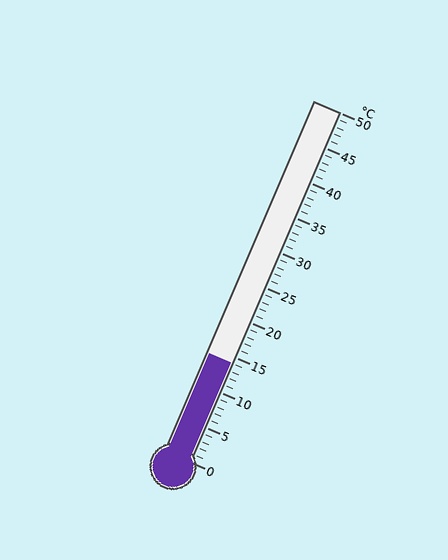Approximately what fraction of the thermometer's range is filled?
The thermometer is filled to approximately 30% of its range.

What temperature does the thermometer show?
The thermometer shows approximately 14°C.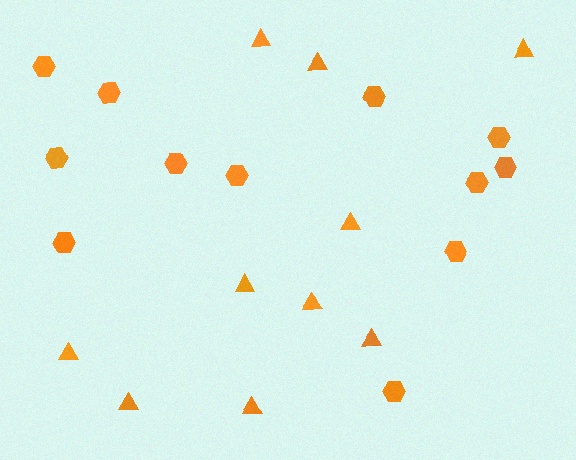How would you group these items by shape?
There are 2 groups: one group of hexagons (12) and one group of triangles (10).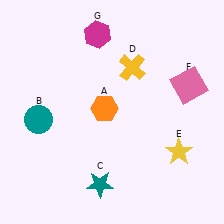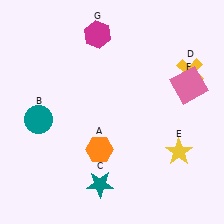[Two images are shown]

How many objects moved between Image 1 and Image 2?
2 objects moved between the two images.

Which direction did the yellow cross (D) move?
The yellow cross (D) moved right.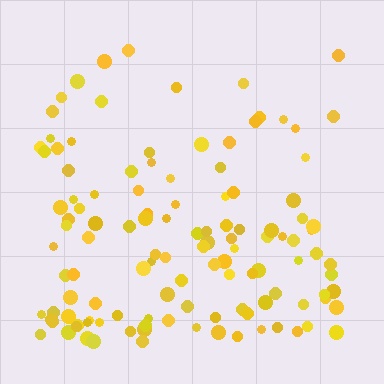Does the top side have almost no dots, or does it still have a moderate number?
Still a moderate number, just noticeably fewer than the bottom.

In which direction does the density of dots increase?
From top to bottom, with the bottom side densest.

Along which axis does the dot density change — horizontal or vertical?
Vertical.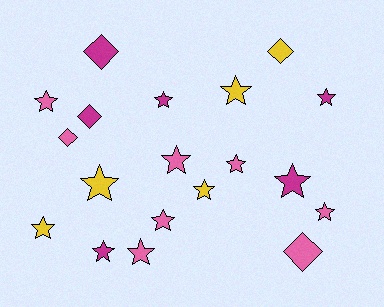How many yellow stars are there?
There are 4 yellow stars.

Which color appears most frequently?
Pink, with 8 objects.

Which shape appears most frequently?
Star, with 14 objects.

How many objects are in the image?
There are 19 objects.